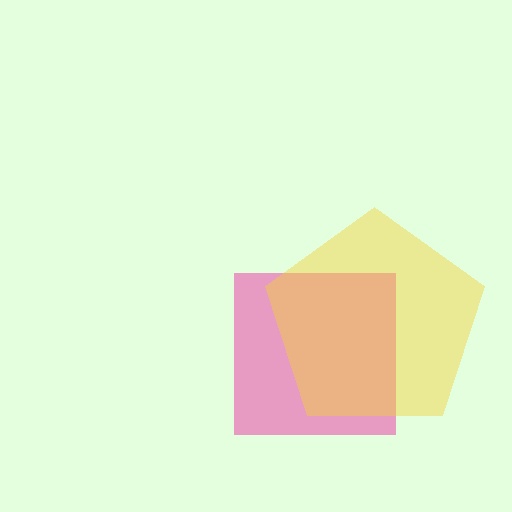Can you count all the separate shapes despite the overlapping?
Yes, there are 2 separate shapes.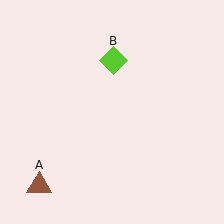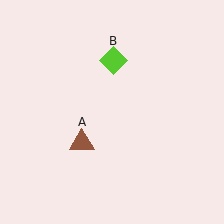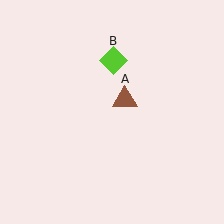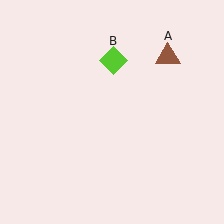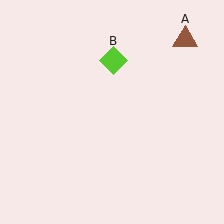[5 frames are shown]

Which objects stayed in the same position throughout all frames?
Lime diamond (object B) remained stationary.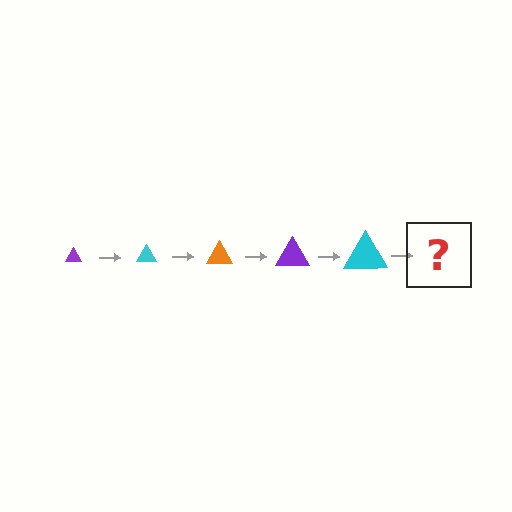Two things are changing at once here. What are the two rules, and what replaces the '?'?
The two rules are that the triangle grows larger each step and the color cycles through purple, cyan, and orange. The '?' should be an orange triangle, larger than the previous one.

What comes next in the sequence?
The next element should be an orange triangle, larger than the previous one.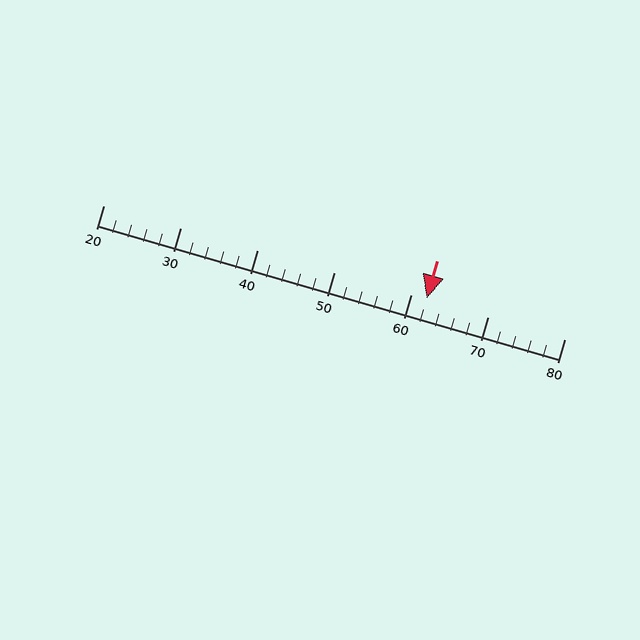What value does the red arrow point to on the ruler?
The red arrow points to approximately 62.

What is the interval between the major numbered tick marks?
The major tick marks are spaced 10 units apart.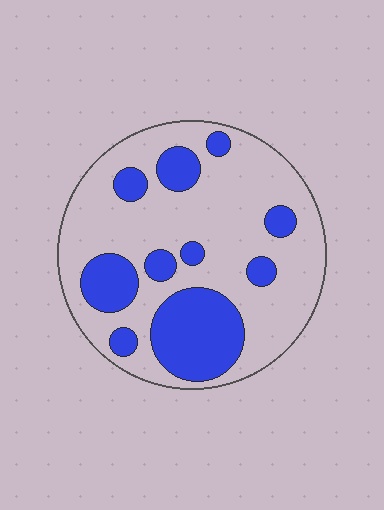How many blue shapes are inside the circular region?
10.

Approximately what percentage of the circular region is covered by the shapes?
Approximately 30%.